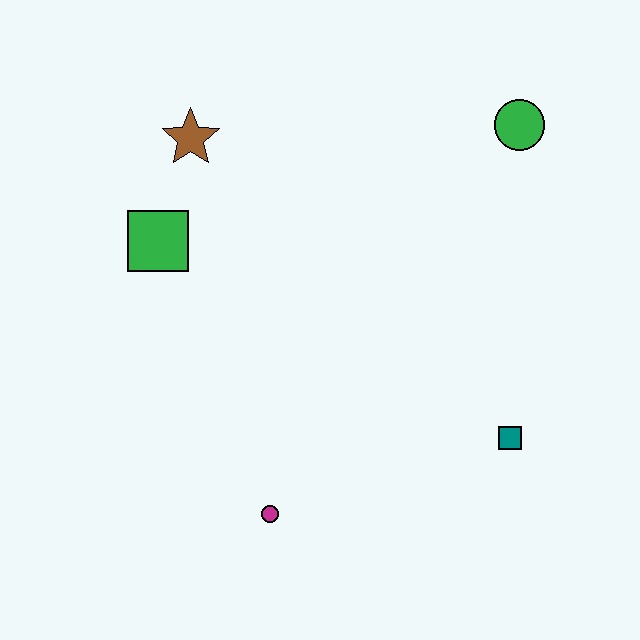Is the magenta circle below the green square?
Yes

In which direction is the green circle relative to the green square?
The green circle is to the right of the green square.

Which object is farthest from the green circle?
The magenta circle is farthest from the green circle.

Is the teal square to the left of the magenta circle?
No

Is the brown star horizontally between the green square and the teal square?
Yes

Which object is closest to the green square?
The brown star is closest to the green square.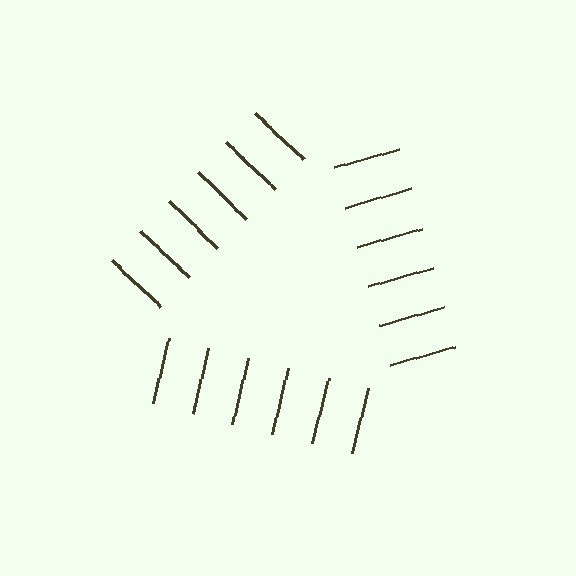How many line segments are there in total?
18 — 6 along each of the 3 edges.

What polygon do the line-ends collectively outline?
An illusory triangle — the line segments terminate on its edges but no continuous stroke is drawn.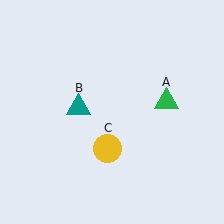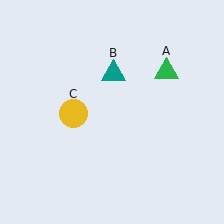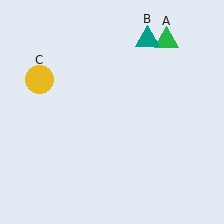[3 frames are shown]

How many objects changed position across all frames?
3 objects changed position: green triangle (object A), teal triangle (object B), yellow circle (object C).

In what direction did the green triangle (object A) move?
The green triangle (object A) moved up.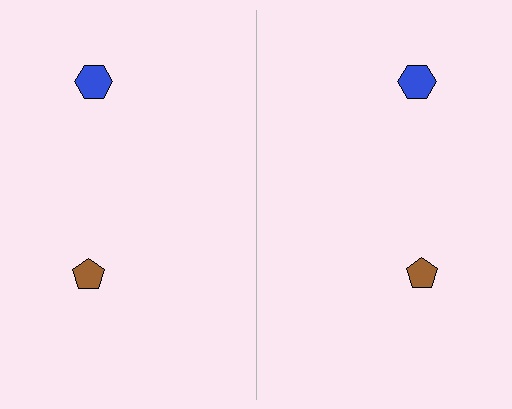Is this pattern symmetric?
Yes, this pattern has bilateral (reflection) symmetry.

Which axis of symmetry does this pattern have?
The pattern has a vertical axis of symmetry running through the center of the image.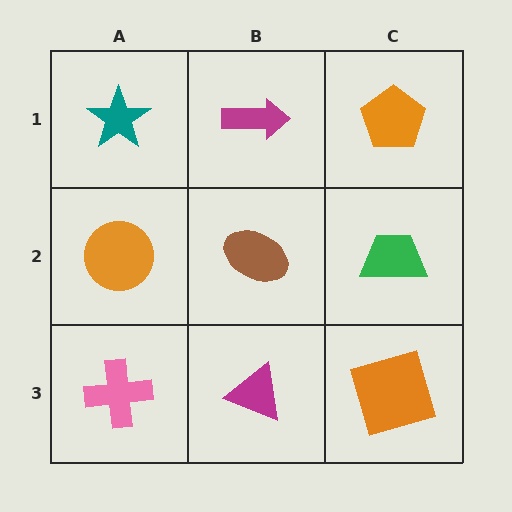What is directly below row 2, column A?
A pink cross.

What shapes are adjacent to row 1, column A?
An orange circle (row 2, column A), a magenta arrow (row 1, column B).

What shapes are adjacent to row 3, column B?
A brown ellipse (row 2, column B), a pink cross (row 3, column A), an orange square (row 3, column C).